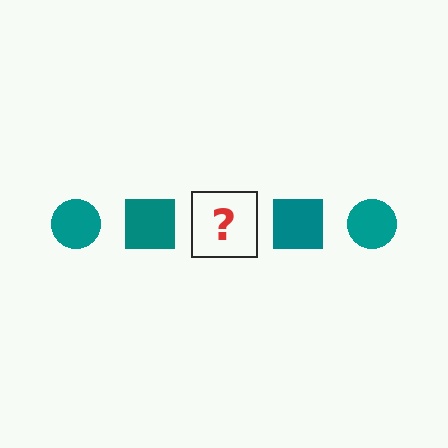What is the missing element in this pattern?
The missing element is a teal circle.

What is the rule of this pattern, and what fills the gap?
The rule is that the pattern cycles through circle, square shapes in teal. The gap should be filled with a teal circle.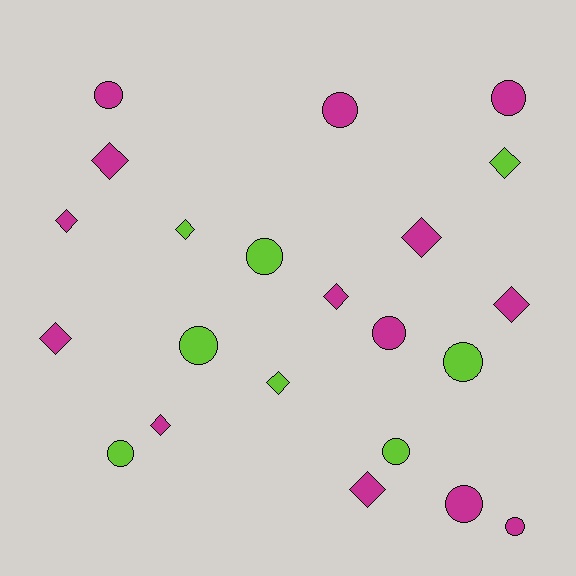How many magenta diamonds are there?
There are 8 magenta diamonds.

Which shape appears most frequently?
Diamond, with 11 objects.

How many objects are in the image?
There are 22 objects.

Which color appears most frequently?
Magenta, with 14 objects.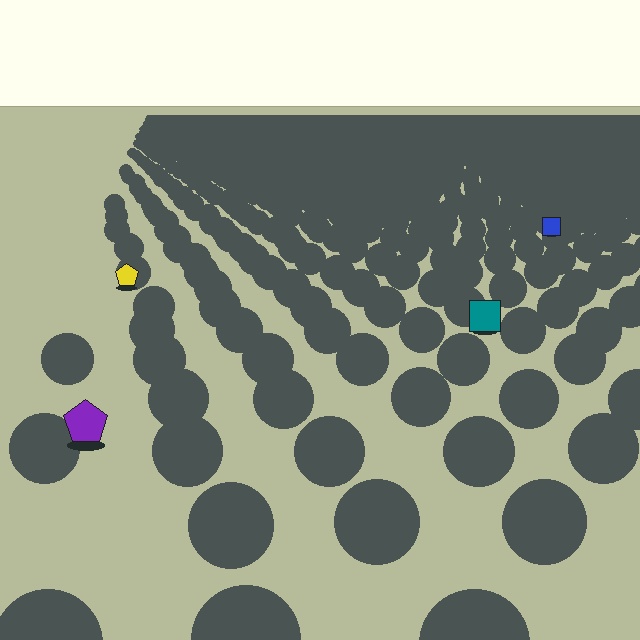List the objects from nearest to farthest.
From nearest to farthest: the purple pentagon, the teal square, the yellow pentagon, the blue square.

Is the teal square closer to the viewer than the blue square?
Yes. The teal square is closer — you can tell from the texture gradient: the ground texture is coarser near it.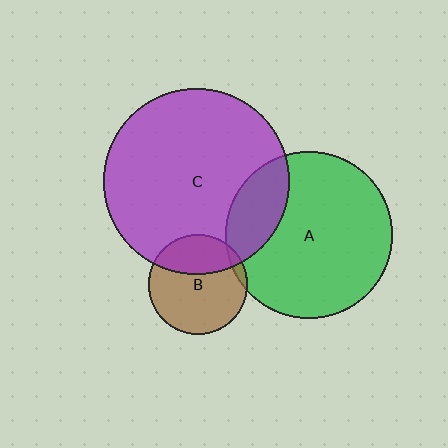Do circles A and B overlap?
Yes.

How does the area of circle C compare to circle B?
Approximately 3.5 times.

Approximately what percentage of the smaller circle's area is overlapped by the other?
Approximately 5%.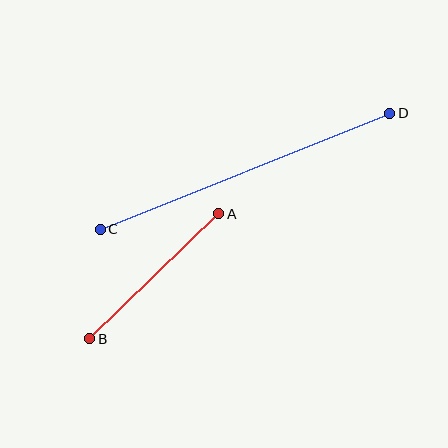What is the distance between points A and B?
The distance is approximately 179 pixels.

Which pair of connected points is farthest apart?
Points C and D are farthest apart.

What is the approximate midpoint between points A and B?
The midpoint is at approximately (154, 276) pixels.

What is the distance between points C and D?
The distance is approximately 312 pixels.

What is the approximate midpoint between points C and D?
The midpoint is at approximately (245, 171) pixels.